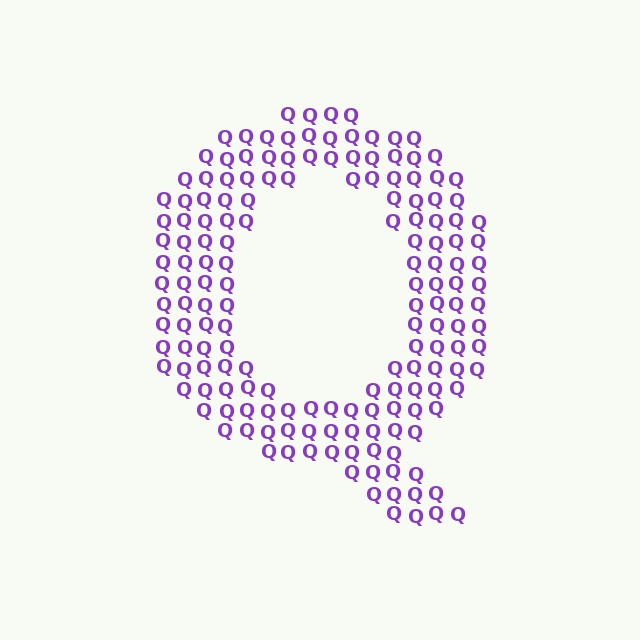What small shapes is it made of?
It is made of small letter Q's.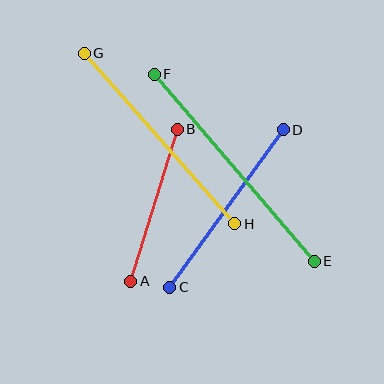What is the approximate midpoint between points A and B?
The midpoint is at approximately (154, 205) pixels.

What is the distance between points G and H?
The distance is approximately 228 pixels.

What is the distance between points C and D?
The distance is approximately 194 pixels.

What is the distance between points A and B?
The distance is approximately 159 pixels.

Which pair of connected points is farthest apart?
Points E and F are farthest apart.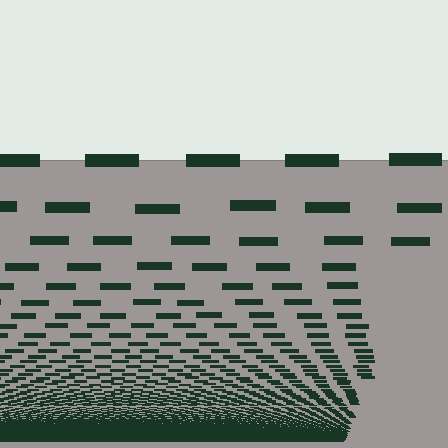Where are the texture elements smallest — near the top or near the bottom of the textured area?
Near the bottom.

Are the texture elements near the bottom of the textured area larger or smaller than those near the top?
Smaller. The gradient is inverted — elements near the bottom are smaller and denser.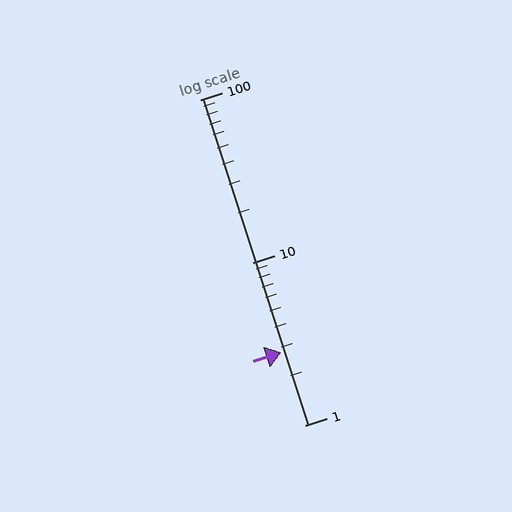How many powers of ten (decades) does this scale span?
The scale spans 2 decades, from 1 to 100.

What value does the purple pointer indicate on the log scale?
The pointer indicates approximately 2.8.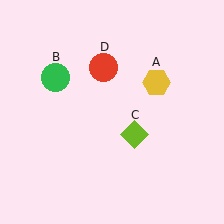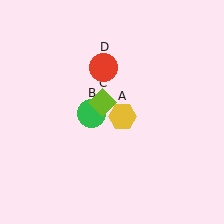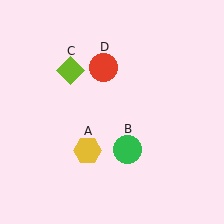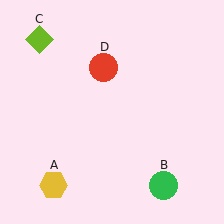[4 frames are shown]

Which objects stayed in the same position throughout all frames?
Red circle (object D) remained stationary.